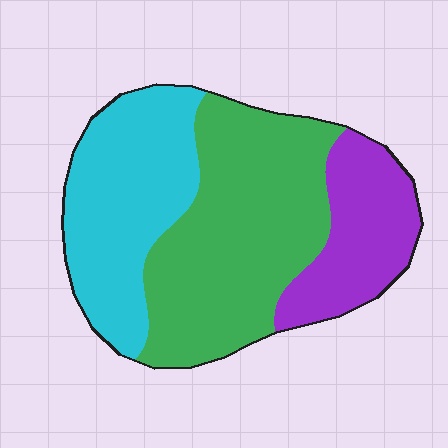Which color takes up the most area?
Green, at roughly 45%.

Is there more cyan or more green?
Green.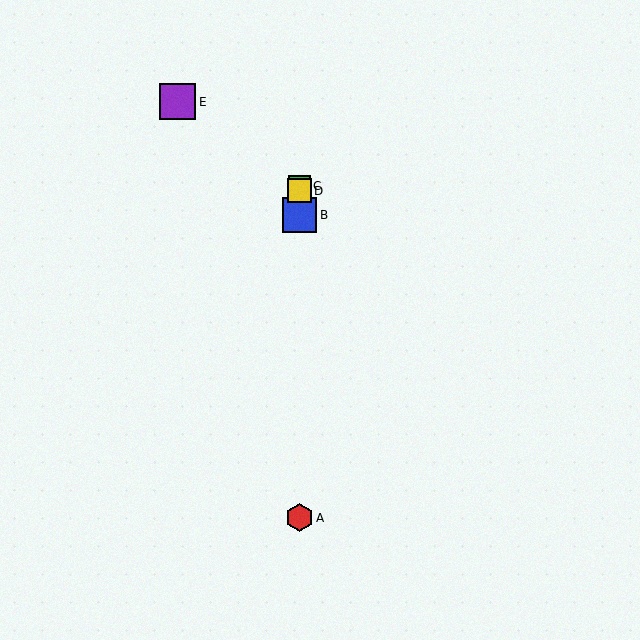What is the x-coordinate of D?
Object D is at x≈299.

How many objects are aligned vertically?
4 objects (A, B, C, D) are aligned vertically.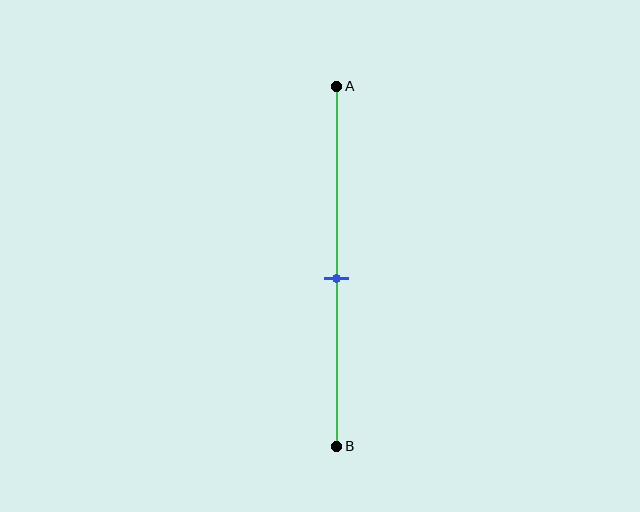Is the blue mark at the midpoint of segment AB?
No, the mark is at about 55% from A, not at the 50% midpoint.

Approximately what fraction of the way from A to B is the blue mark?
The blue mark is approximately 55% of the way from A to B.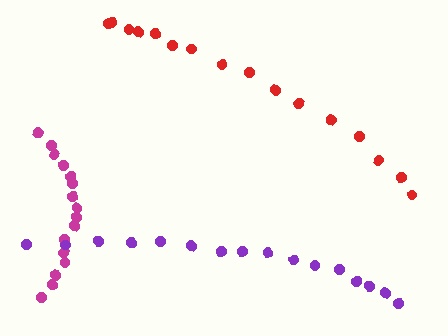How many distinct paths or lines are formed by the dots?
There are 3 distinct paths.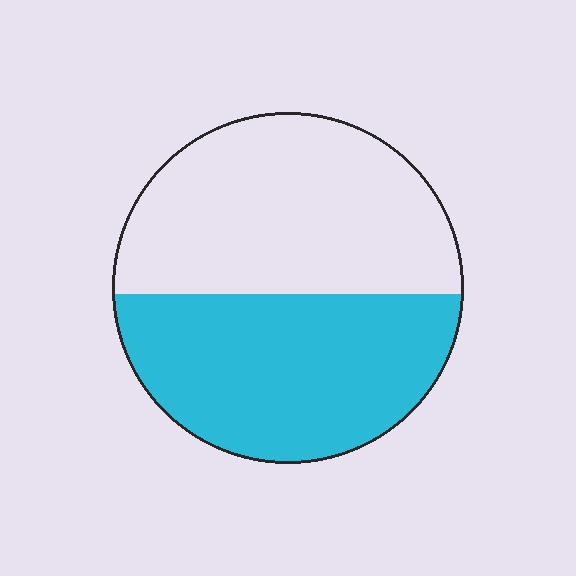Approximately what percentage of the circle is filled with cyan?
Approximately 50%.